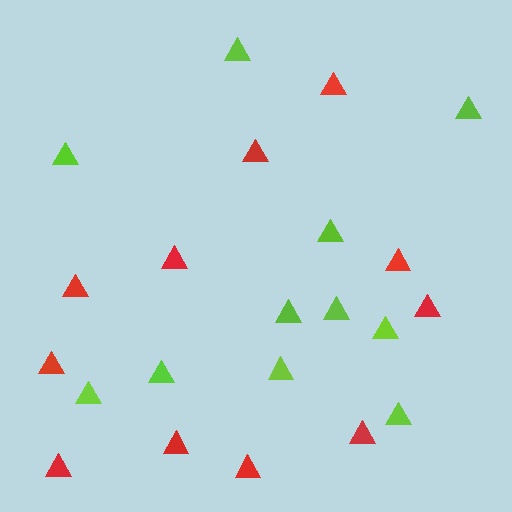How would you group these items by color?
There are 2 groups: one group of lime triangles (11) and one group of red triangles (11).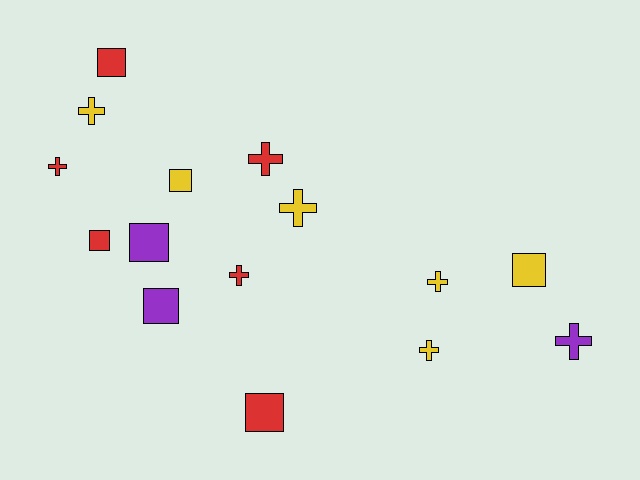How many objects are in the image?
There are 15 objects.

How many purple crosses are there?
There is 1 purple cross.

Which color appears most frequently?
Red, with 6 objects.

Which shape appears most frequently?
Cross, with 8 objects.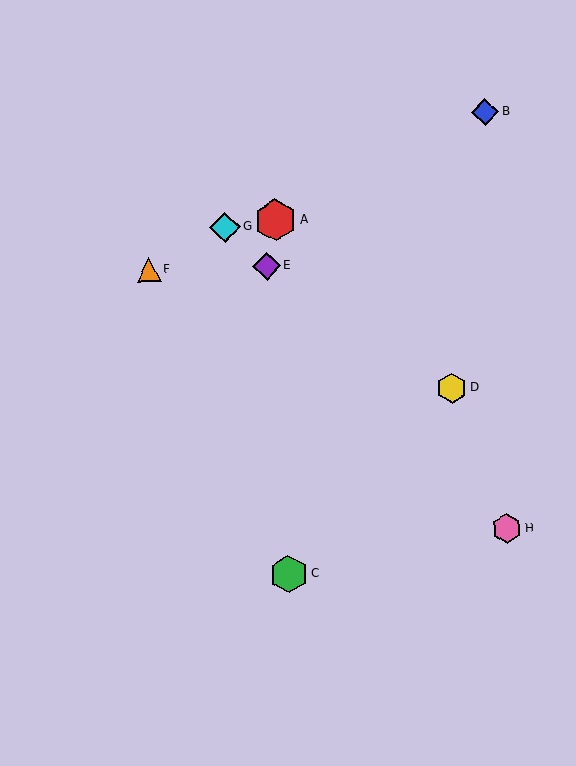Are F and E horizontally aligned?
Yes, both are at y≈270.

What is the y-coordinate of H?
Object H is at y≈529.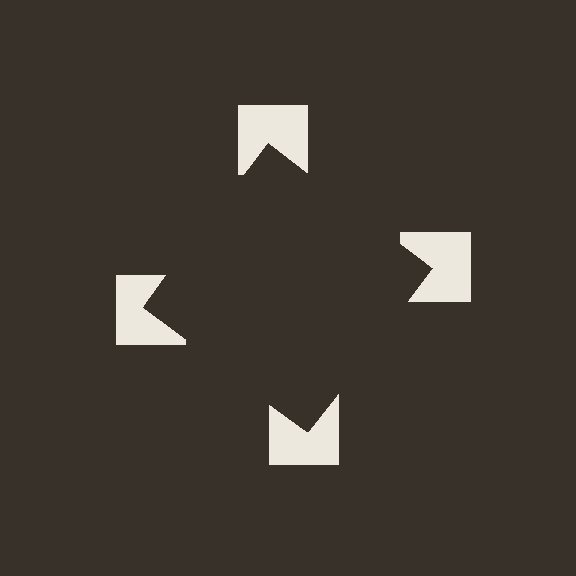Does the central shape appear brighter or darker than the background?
It typically appears slightly darker than the background, even though no actual brightness change is drawn.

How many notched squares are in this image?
There are 4 — one at each vertex of the illusory square.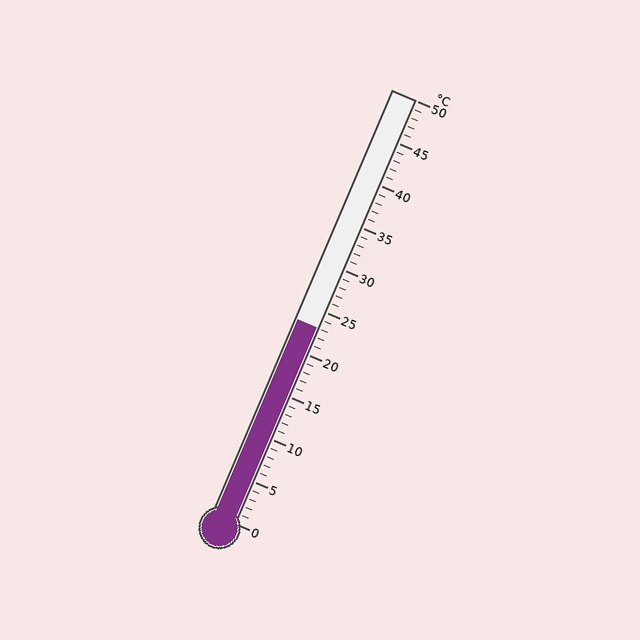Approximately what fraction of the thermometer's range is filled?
The thermometer is filled to approximately 45% of its range.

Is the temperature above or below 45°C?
The temperature is below 45°C.